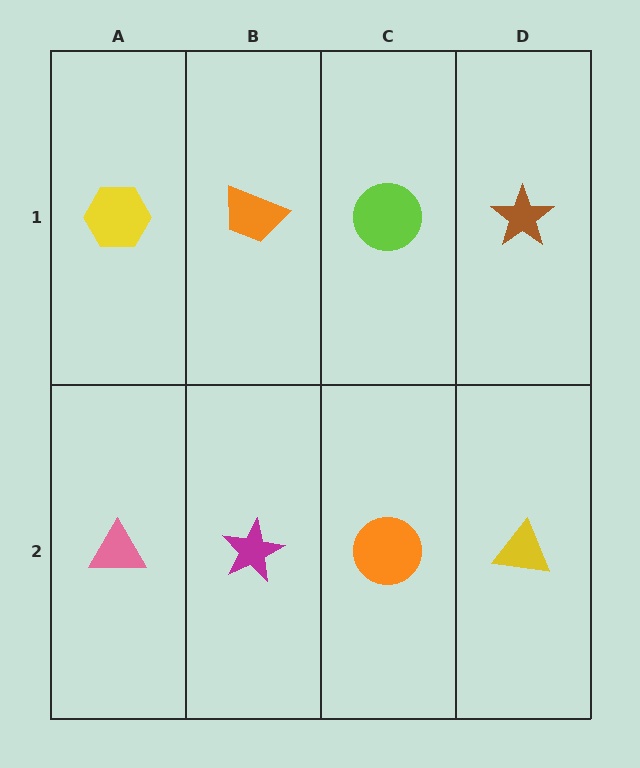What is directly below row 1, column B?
A magenta star.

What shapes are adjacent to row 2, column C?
A lime circle (row 1, column C), a magenta star (row 2, column B), a yellow triangle (row 2, column D).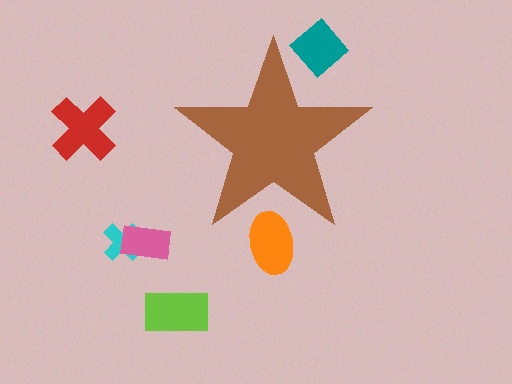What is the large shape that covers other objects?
A brown star.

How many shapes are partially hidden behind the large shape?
2 shapes are partially hidden.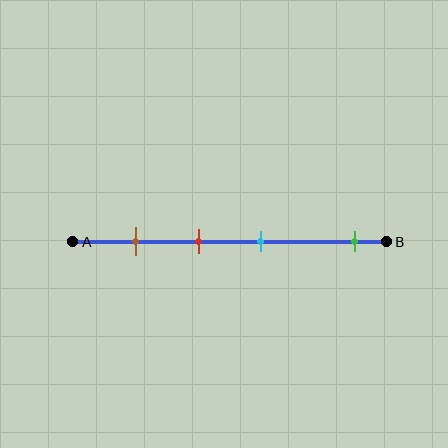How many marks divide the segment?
There are 4 marks dividing the segment.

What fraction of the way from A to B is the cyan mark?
The cyan mark is approximately 60% (0.6) of the way from A to B.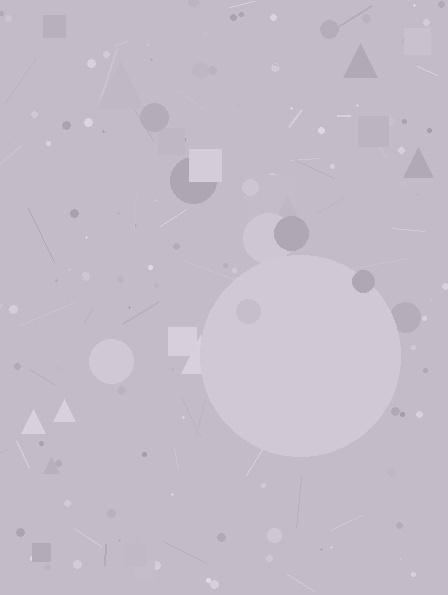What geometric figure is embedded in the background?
A circle is embedded in the background.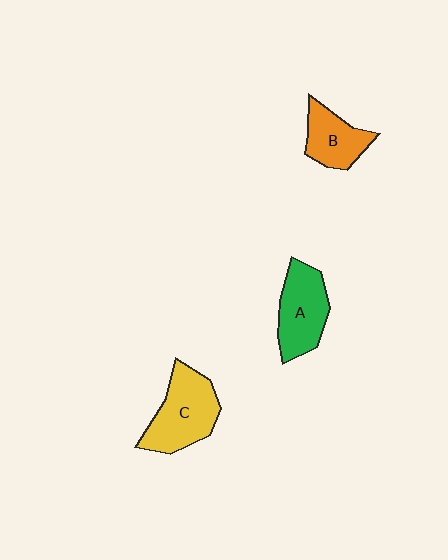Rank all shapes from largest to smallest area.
From largest to smallest: C (yellow), A (green), B (orange).